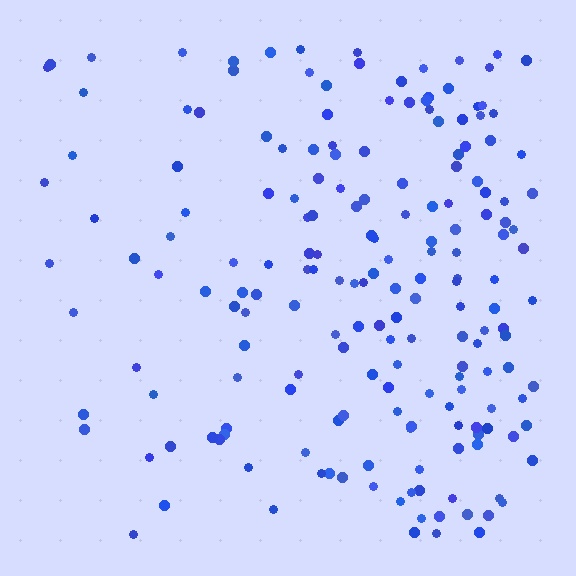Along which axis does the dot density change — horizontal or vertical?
Horizontal.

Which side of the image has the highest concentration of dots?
The right.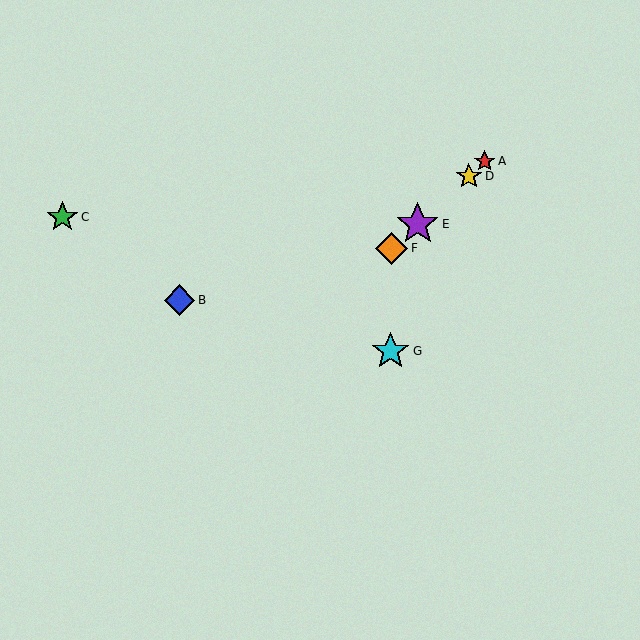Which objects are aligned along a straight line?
Objects A, D, E, F are aligned along a straight line.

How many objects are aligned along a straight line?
4 objects (A, D, E, F) are aligned along a straight line.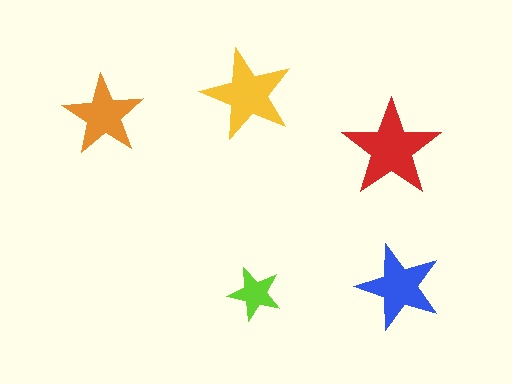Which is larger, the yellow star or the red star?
The red one.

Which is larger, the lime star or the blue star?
The blue one.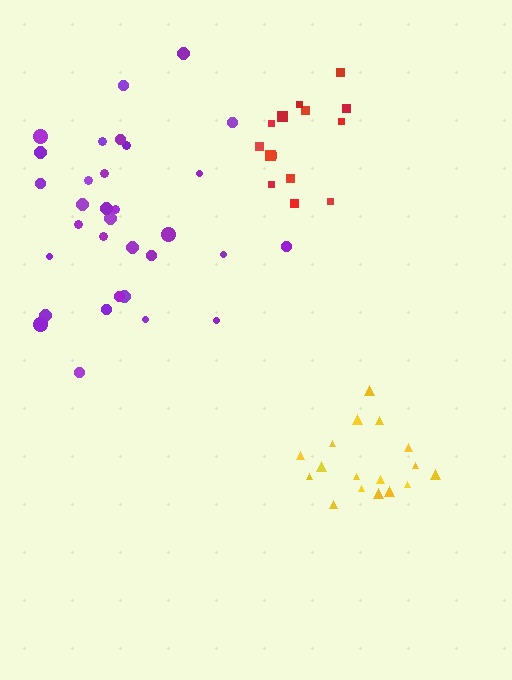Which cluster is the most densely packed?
Yellow.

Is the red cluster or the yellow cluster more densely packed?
Yellow.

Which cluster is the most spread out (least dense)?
Red.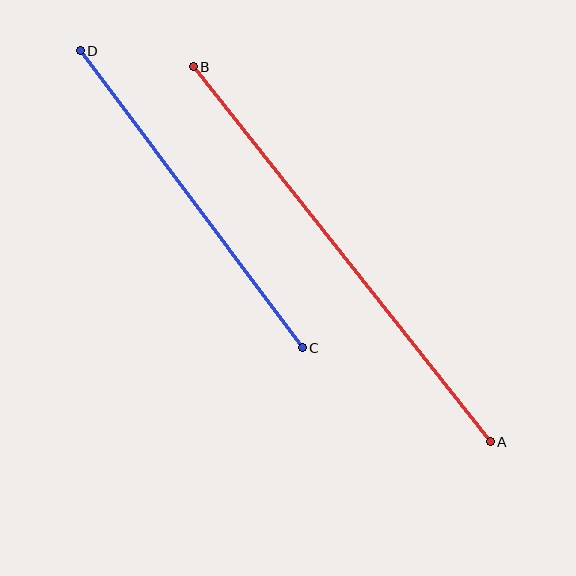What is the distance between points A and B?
The distance is approximately 478 pixels.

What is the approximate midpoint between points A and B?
The midpoint is at approximately (342, 254) pixels.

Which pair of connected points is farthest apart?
Points A and B are farthest apart.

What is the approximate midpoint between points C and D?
The midpoint is at approximately (191, 199) pixels.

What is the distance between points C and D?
The distance is approximately 371 pixels.